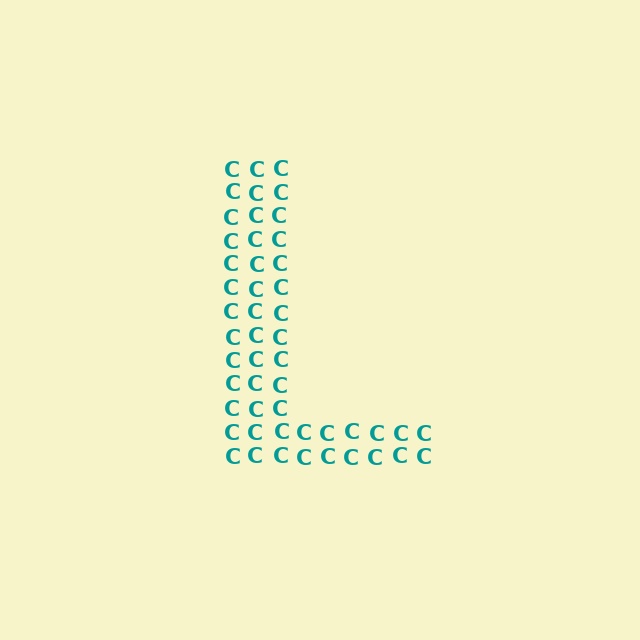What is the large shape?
The large shape is the letter L.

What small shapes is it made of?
It is made of small letter C's.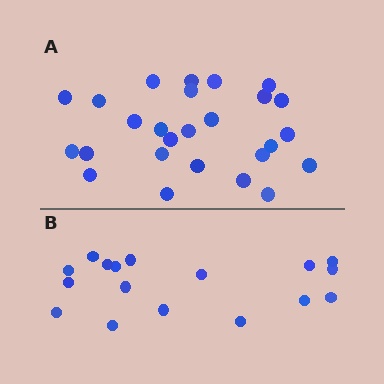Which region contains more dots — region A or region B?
Region A (the top region) has more dots.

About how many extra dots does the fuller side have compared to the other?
Region A has roughly 8 or so more dots than region B.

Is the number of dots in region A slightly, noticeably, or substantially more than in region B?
Region A has substantially more. The ratio is roughly 1.5 to 1.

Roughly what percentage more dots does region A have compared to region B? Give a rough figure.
About 55% more.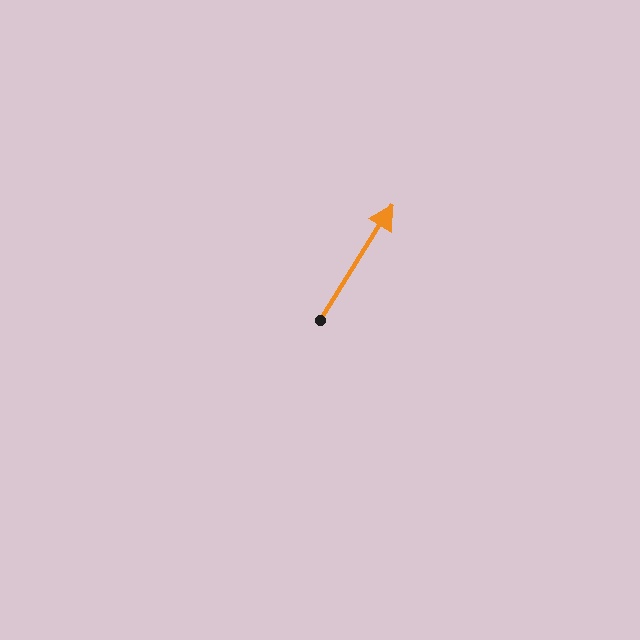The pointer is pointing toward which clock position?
Roughly 1 o'clock.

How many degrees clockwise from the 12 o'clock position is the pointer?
Approximately 32 degrees.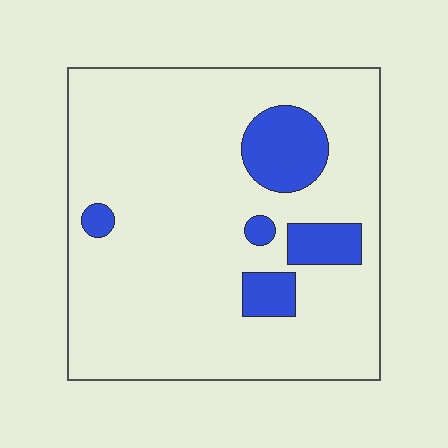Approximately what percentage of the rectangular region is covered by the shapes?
Approximately 15%.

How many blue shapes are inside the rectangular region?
5.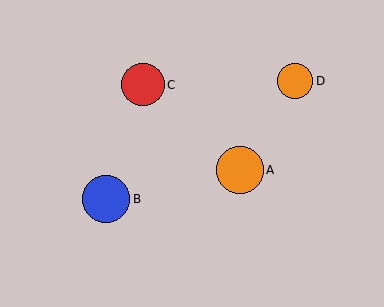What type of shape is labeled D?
Shape D is an orange circle.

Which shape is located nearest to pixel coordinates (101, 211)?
The blue circle (labeled B) at (106, 199) is nearest to that location.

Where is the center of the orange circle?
The center of the orange circle is at (240, 170).